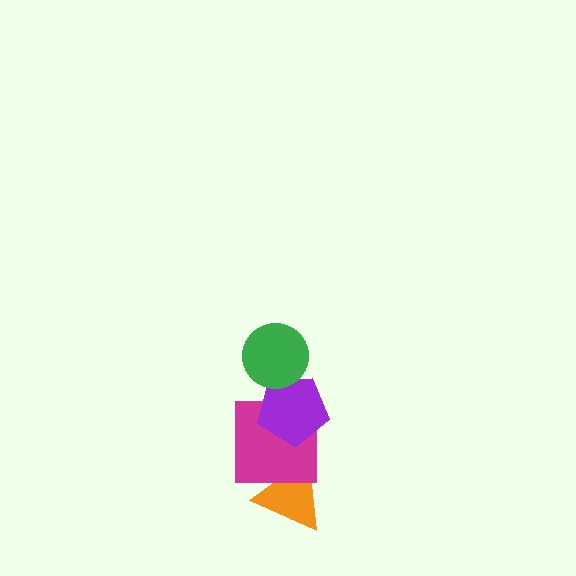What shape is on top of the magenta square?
The purple pentagon is on top of the magenta square.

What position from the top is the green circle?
The green circle is 1st from the top.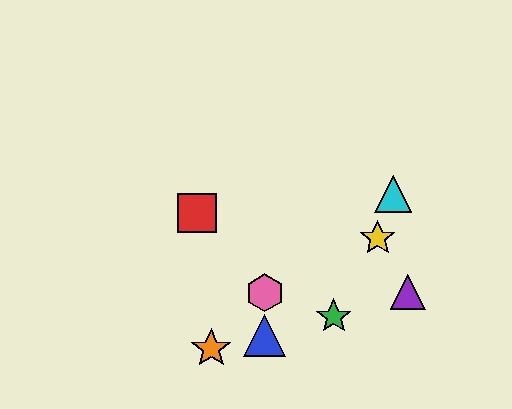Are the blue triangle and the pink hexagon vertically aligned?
Yes, both are at x≈265.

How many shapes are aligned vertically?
2 shapes (the blue triangle, the pink hexagon) are aligned vertically.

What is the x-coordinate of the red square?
The red square is at x≈197.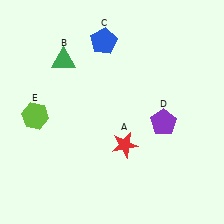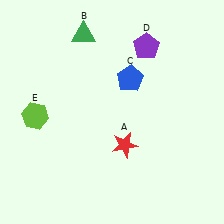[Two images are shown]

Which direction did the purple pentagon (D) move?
The purple pentagon (D) moved up.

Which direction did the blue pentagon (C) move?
The blue pentagon (C) moved down.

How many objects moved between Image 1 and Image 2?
3 objects moved between the two images.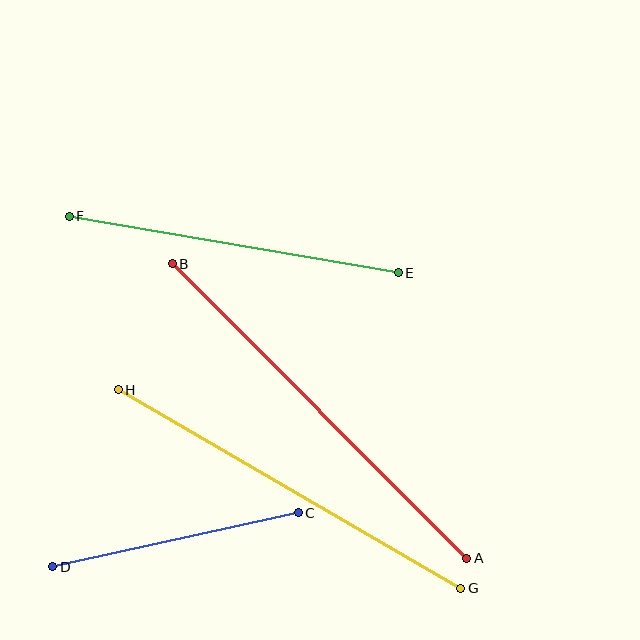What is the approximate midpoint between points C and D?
The midpoint is at approximately (176, 540) pixels.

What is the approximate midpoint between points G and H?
The midpoint is at approximately (289, 489) pixels.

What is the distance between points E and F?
The distance is approximately 334 pixels.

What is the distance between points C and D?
The distance is approximately 251 pixels.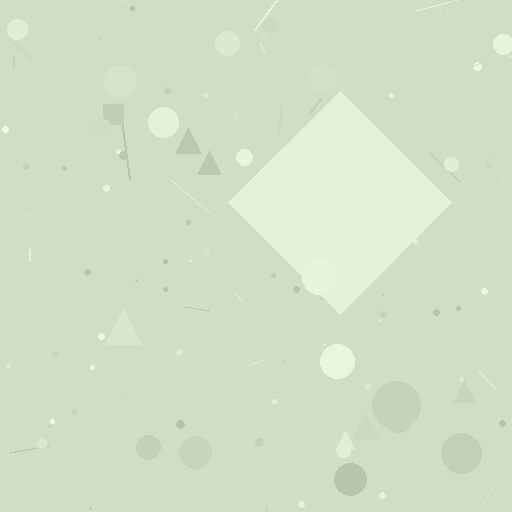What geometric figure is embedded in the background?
A diamond is embedded in the background.